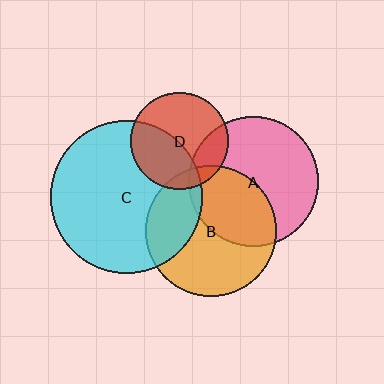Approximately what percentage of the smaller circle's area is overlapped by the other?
Approximately 30%.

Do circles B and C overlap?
Yes.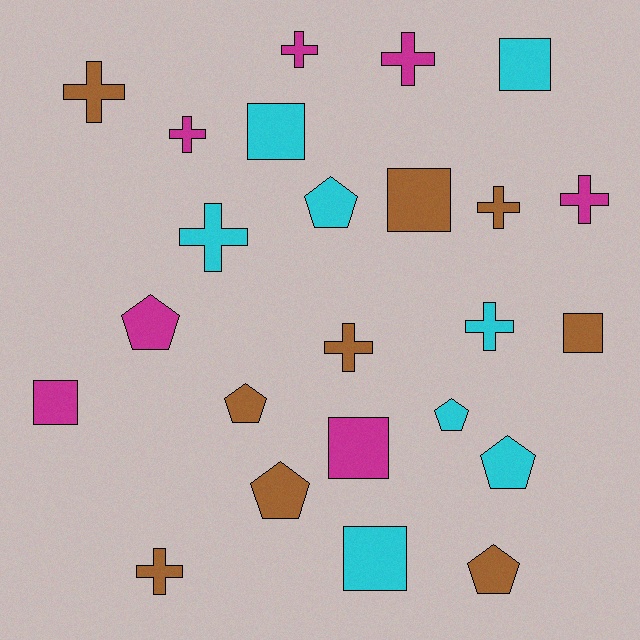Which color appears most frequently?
Brown, with 9 objects.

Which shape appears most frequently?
Cross, with 10 objects.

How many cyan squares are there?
There are 3 cyan squares.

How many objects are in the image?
There are 24 objects.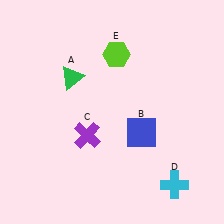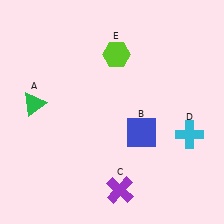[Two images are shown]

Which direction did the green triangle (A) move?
The green triangle (A) moved left.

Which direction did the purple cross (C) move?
The purple cross (C) moved down.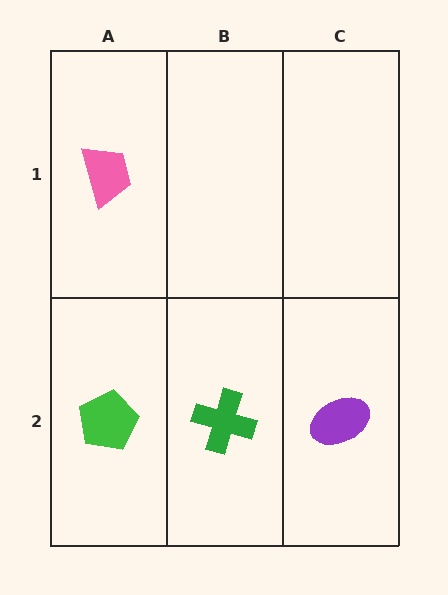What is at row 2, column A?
A green pentagon.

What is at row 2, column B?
A green cross.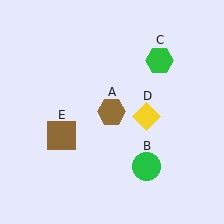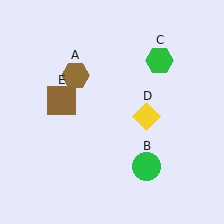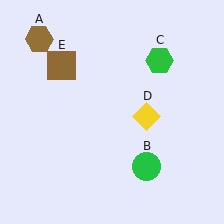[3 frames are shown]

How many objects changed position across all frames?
2 objects changed position: brown hexagon (object A), brown square (object E).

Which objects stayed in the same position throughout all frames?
Green circle (object B) and green hexagon (object C) and yellow diamond (object D) remained stationary.